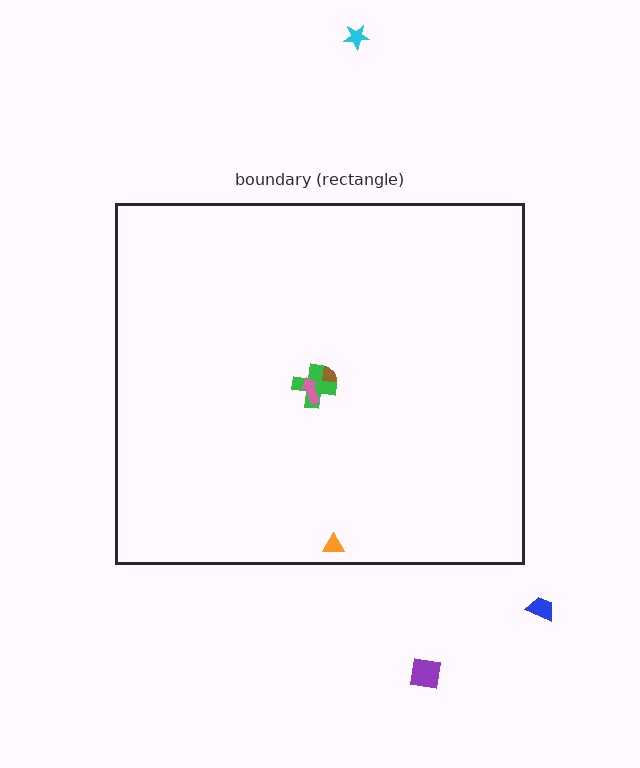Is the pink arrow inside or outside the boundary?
Inside.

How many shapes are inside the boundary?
4 inside, 3 outside.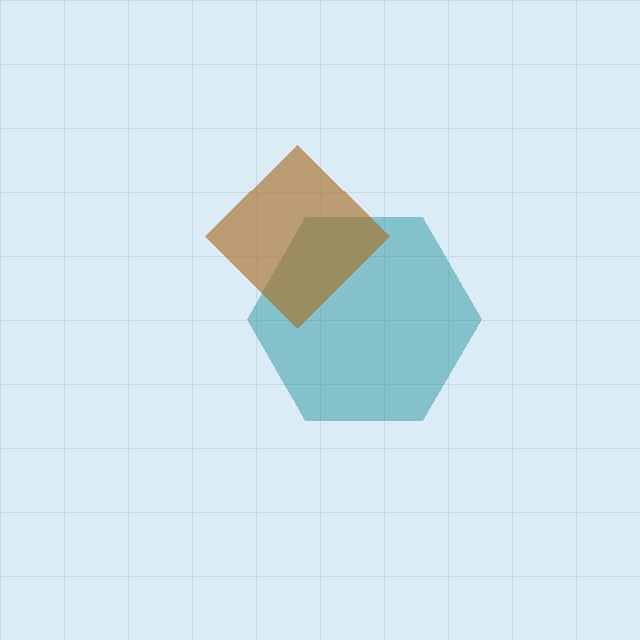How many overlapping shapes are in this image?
There are 2 overlapping shapes in the image.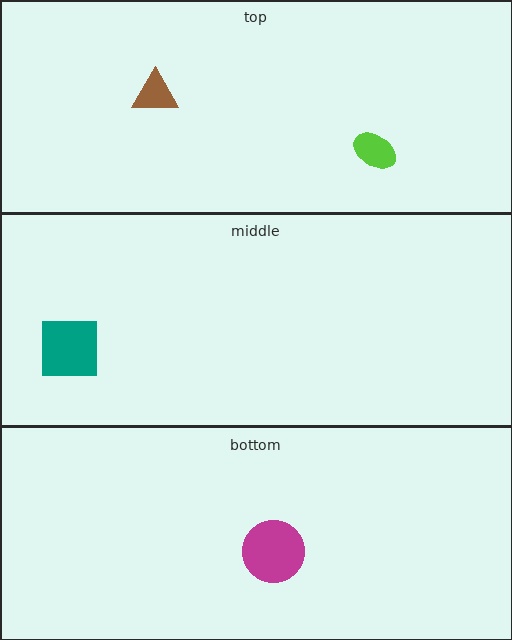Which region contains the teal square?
The middle region.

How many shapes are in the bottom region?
1.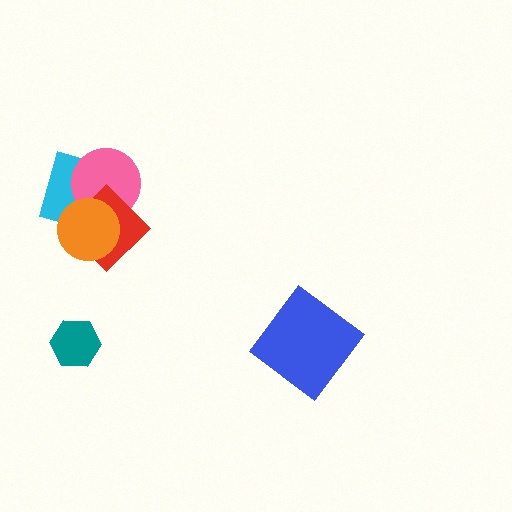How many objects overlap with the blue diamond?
0 objects overlap with the blue diamond.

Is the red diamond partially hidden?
Yes, it is partially covered by another shape.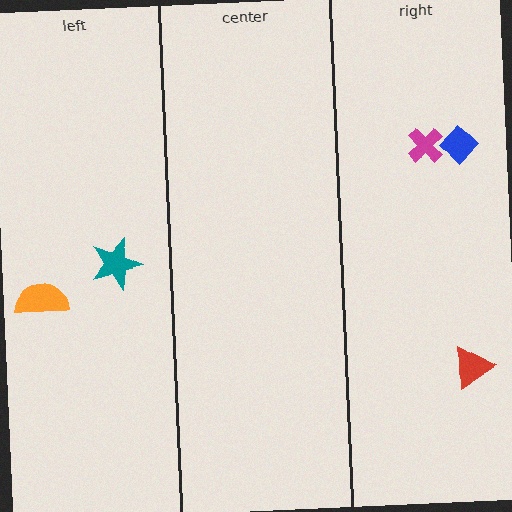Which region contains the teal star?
The left region.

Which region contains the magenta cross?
The right region.